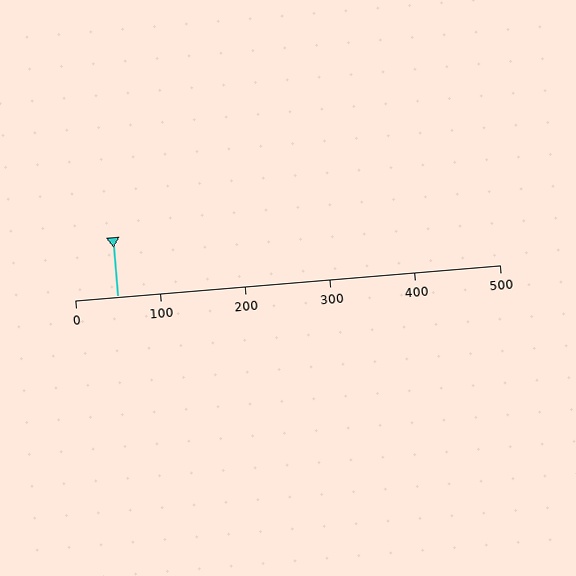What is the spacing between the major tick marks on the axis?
The major ticks are spaced 100 apart.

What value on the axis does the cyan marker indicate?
The marker indicates approximately 50.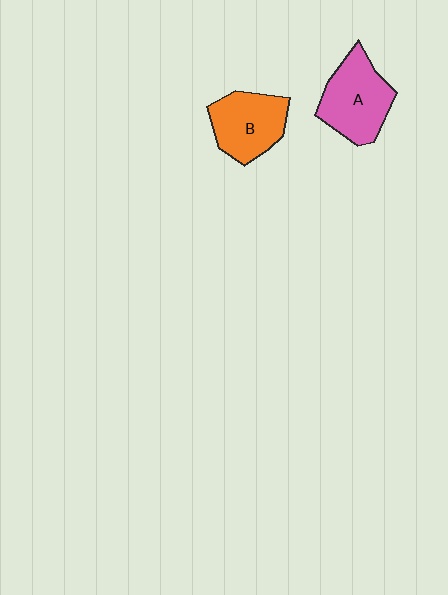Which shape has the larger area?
Shape A (pink).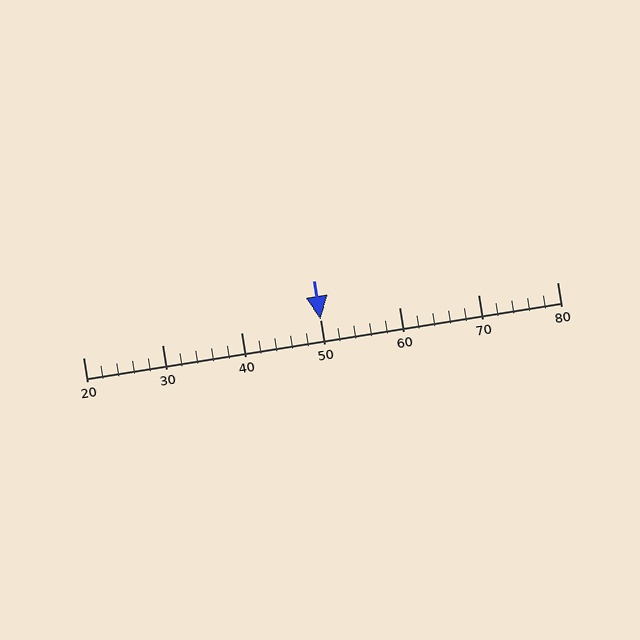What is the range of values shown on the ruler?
The ruler shows values from 20 to 80.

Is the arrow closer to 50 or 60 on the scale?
The arrow is closer to 50.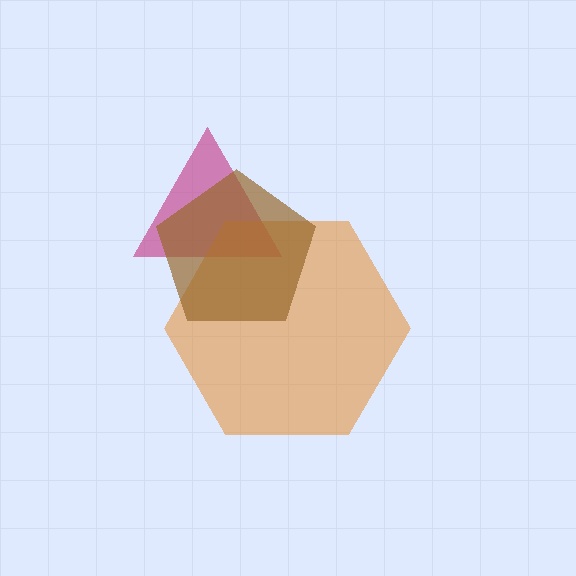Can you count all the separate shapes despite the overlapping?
Yes, there are 3 separate shapes.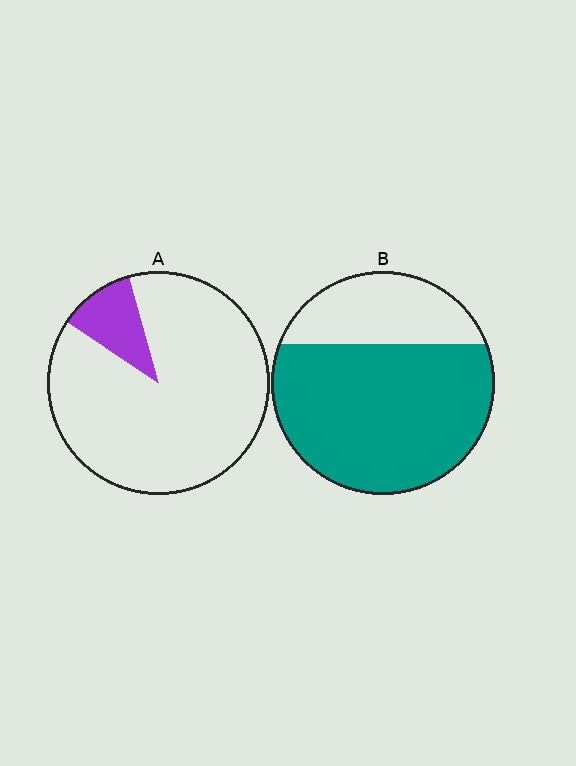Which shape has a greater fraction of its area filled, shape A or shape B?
Shape B.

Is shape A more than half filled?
No.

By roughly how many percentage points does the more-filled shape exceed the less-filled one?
By roughly 60 percentage points (B over A).